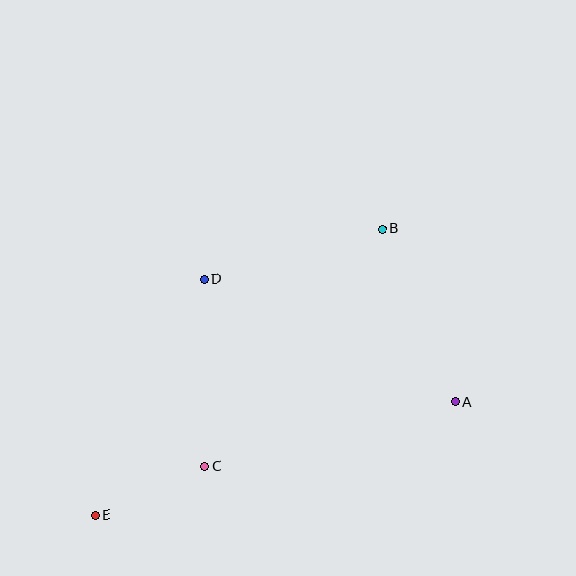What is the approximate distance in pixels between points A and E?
The distance between A and E is approximately 378 pixels.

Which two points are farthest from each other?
Points B and E are farthest from each other.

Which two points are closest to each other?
Points C and E are closest to each other.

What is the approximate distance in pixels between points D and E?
The distance between D and E is approximately 260 pixels.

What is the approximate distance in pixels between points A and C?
The distance between A and C is approximately 258 pixels.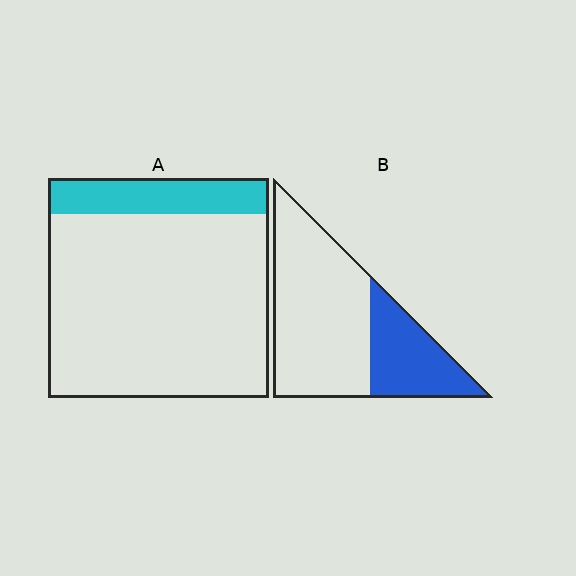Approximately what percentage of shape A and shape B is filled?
A is approximately 15% and B is approximately 30%.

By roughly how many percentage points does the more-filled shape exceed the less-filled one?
By roughly 15 percentage points (B over A).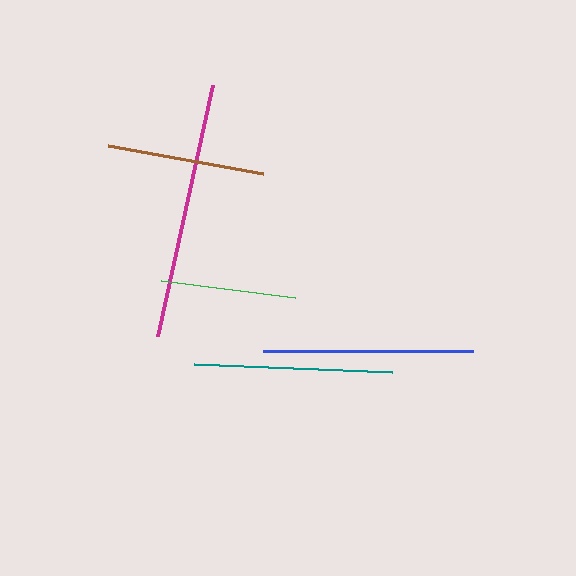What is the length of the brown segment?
The brown segment is approximately 157 pixels long.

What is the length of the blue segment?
The blue segment is approximately 210 pixels long.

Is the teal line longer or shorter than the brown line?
The teal line is longer than the brown line.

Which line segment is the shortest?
The green line is the shortest at approximately 135 pixels.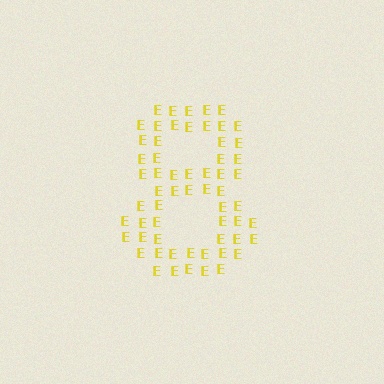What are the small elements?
The small elements are letter E's.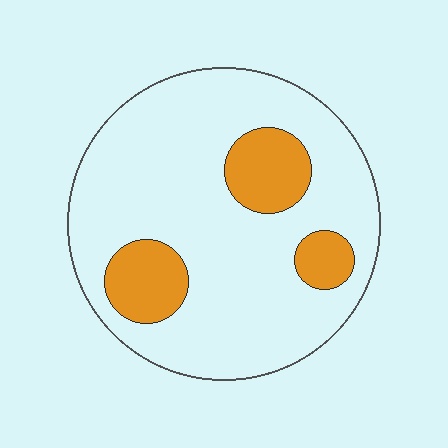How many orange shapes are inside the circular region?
3.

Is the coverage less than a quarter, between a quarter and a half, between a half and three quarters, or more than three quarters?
Less than a quarter.